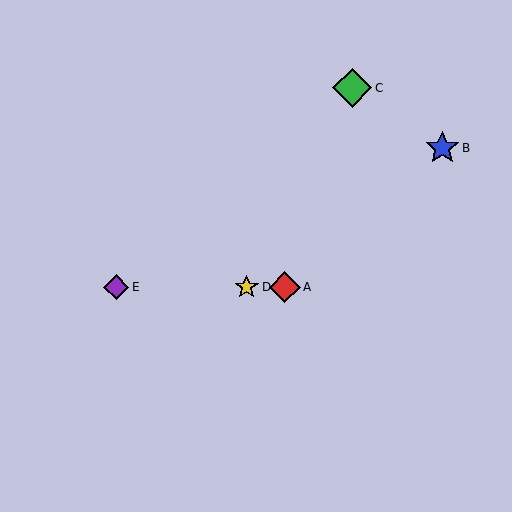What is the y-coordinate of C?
Object C is at y≈88.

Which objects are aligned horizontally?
Objects A, D, E are aligned horizontally.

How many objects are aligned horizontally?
3 objects (A, D, E) are aligned horizontally.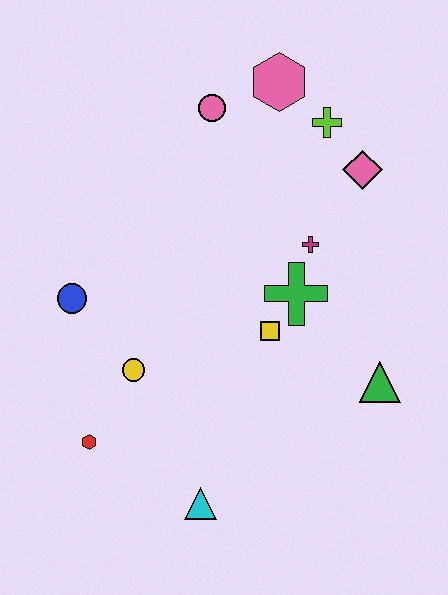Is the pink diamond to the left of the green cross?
No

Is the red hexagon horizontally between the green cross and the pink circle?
No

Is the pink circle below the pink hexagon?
Yes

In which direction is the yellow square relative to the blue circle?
The yellow square is to the right of the blue circle.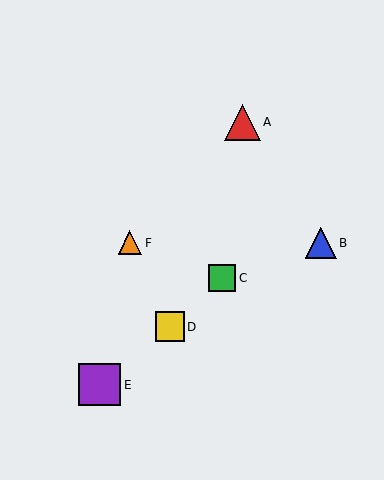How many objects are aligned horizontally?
2 objects (B, F) are aligned horizontally.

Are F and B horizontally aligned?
Yes, both are at y≈243.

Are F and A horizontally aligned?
No, F is at y≈243 and A is at y≈123.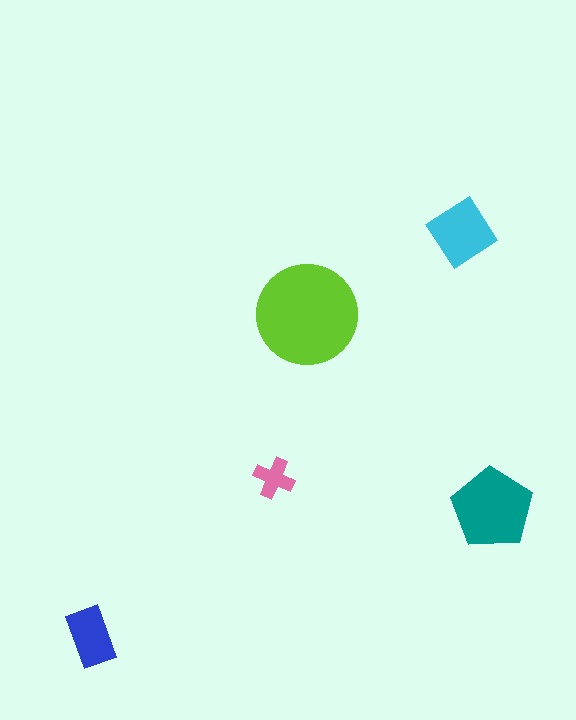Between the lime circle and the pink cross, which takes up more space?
The lime circle.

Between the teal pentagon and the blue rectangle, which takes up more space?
The teal pentagon.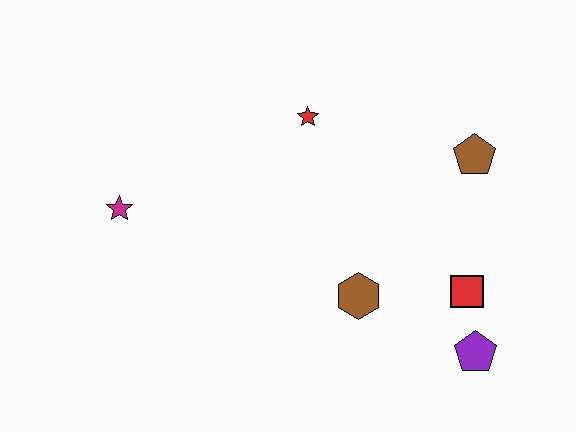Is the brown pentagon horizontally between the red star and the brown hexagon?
No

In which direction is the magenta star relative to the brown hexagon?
The magenta star is to the left of the brown hexagon.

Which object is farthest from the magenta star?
The purple pentagon is farthest from the magenta star.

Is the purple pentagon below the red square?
Yes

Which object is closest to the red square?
The purple pentagon is closest to the red square.